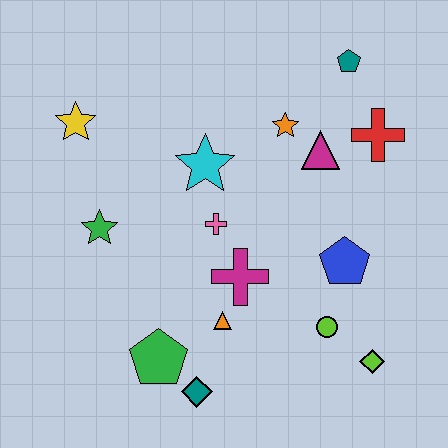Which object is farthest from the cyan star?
The lime diamond is farthest from the cyan star.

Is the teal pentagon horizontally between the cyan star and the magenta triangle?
No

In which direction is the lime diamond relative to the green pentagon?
The lime diamond is to the right of the green pentagon.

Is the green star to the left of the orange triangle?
Yes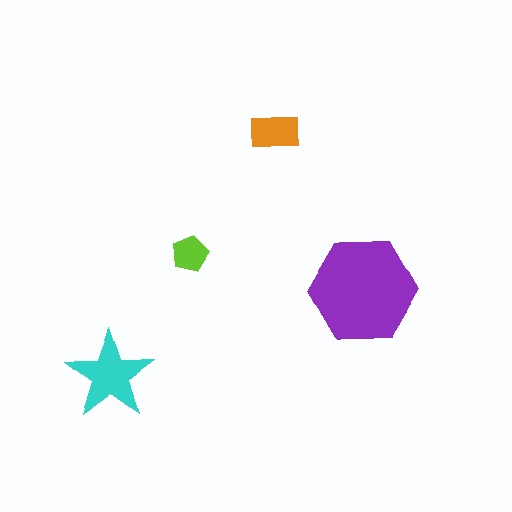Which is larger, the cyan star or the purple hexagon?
The purple hexagon.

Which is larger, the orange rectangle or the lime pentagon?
The orange rectangle.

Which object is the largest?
The purple hexagon.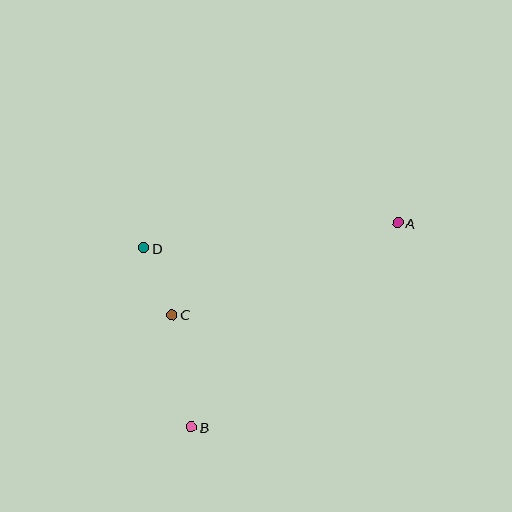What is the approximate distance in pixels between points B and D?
The distance between B and D is approximately 185 pixels.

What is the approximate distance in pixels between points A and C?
The distance between A and C is approximately 244 pixels.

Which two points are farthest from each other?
Points A and B are farthest from each other.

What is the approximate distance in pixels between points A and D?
The distance between A and D is approximately 255 pixels.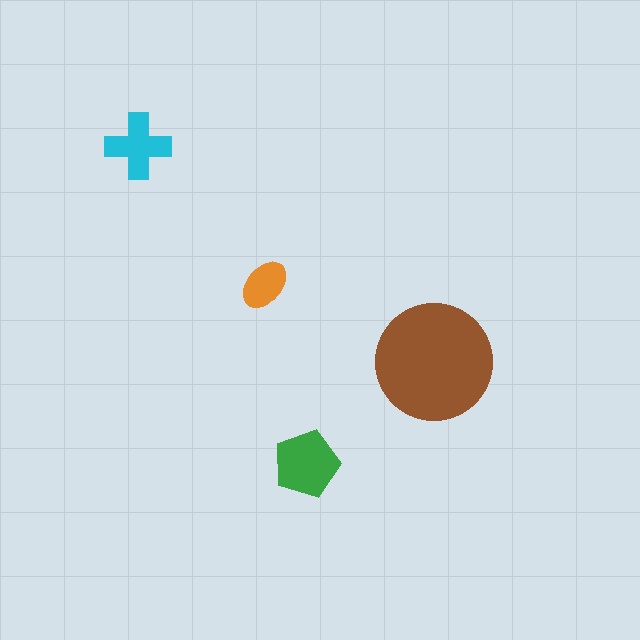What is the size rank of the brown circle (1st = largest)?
1st.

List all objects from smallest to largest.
The orange ellipse, the cyan cross, the green pentagon, the brown circle.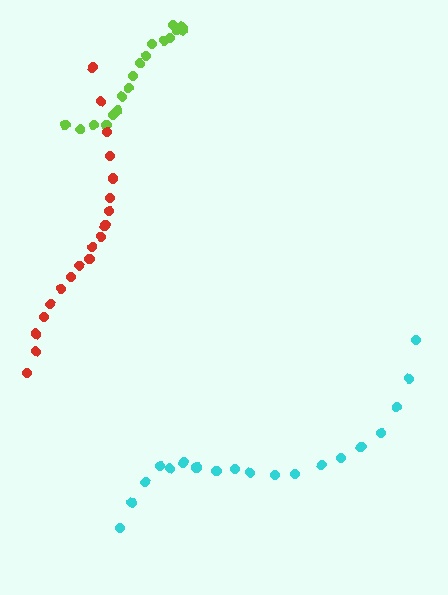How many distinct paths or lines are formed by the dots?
There are 3 distinct paths.